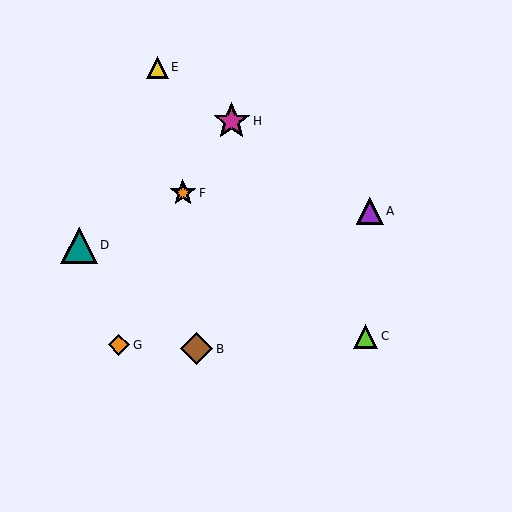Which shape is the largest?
The magenta star (labeled H) is the largest.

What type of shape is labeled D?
Shape D is a teal triangle.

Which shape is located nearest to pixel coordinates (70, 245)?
The teal triangle (labeled D) at (79, 245) is nearest to that location.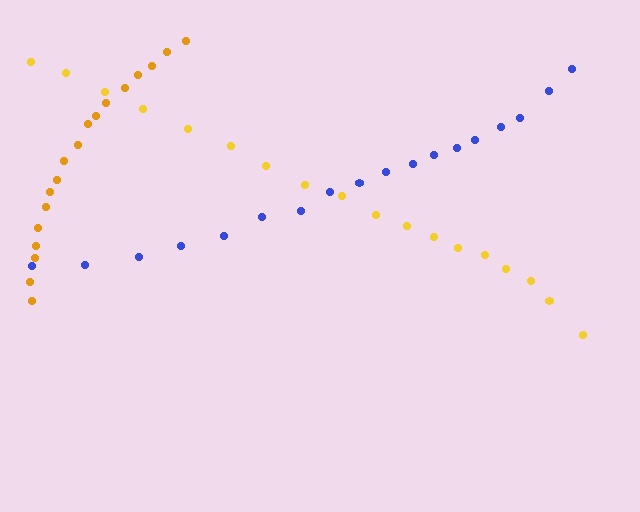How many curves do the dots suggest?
There are 3 distinct paths.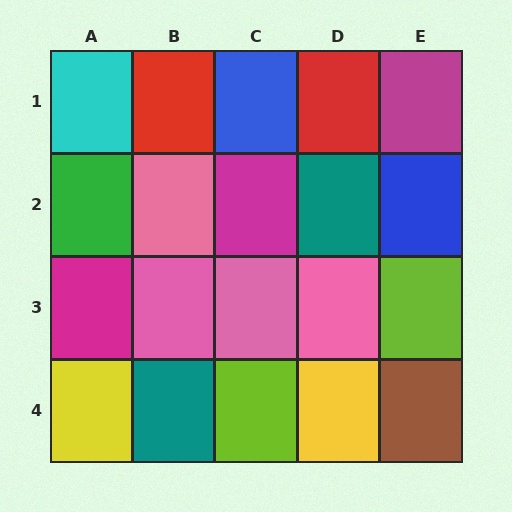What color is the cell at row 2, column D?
Teal.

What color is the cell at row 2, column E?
Blue.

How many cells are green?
1 cell is green.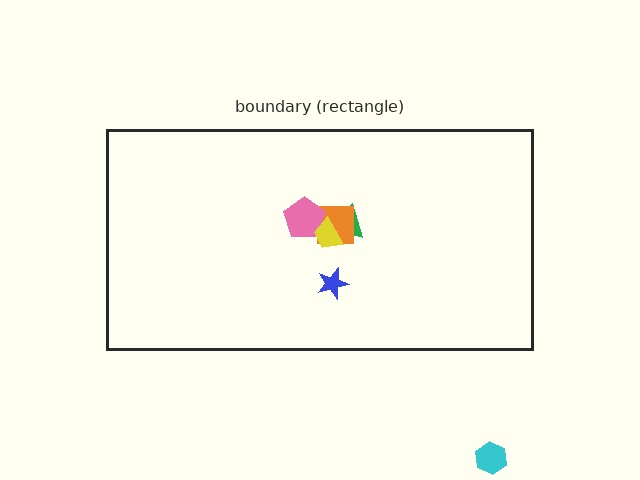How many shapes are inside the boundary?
5 inside, 1 outside.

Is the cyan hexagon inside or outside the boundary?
Outside.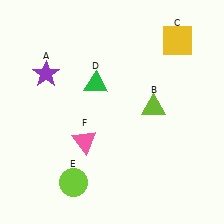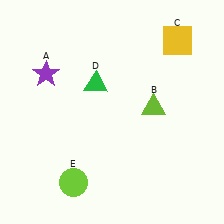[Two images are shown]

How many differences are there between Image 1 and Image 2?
There is 1 difference between the two images.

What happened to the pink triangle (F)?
The pink triangle (F) was removed in Image 2. It was in the bottom-left area of Image 1.